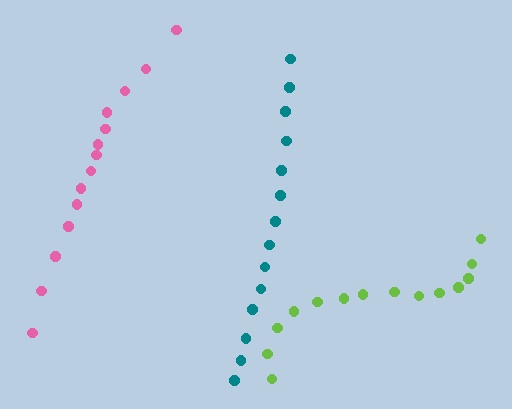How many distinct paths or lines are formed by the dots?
There are 3 distinct paths.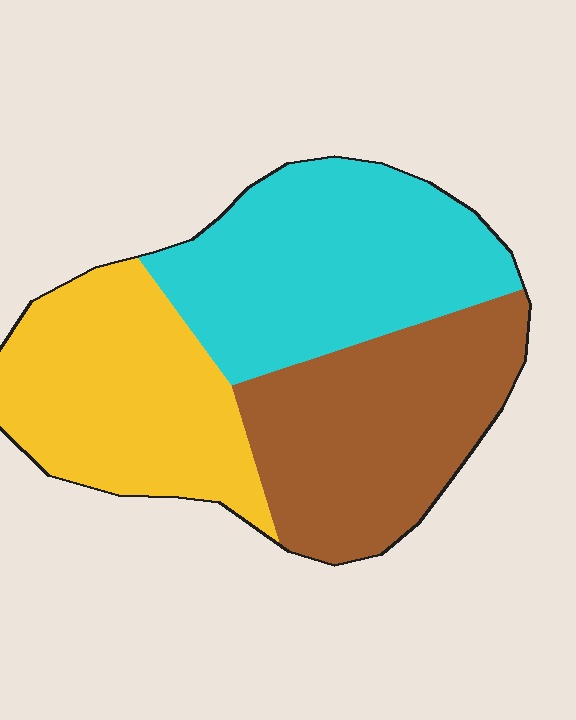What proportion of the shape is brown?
Brown covers around 35% of the shape.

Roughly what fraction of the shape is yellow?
Yellow takes up between a sixth and a third of the shape.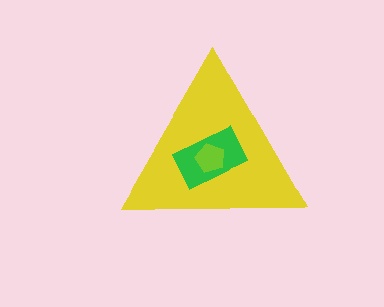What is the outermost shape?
The yellow triangle.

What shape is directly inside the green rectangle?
The lime pentagon.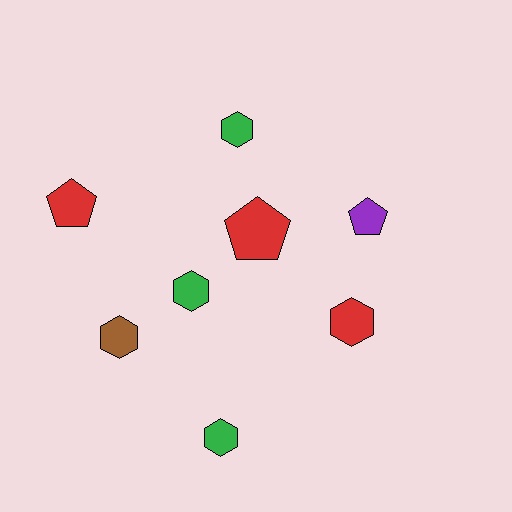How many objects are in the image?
There are 8 objects.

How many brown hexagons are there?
There is 1 brown hexagon.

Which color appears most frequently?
Red, with 3 objects.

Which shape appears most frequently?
Hexagon, with 5 objects.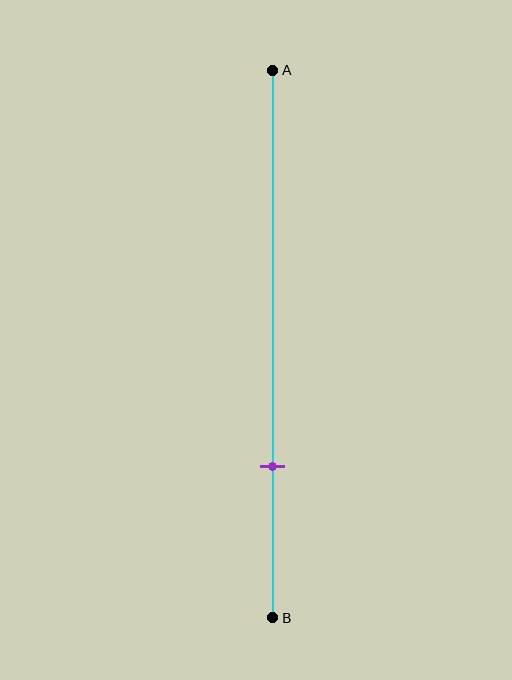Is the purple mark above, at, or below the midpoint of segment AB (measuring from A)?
The purple mark is below the midpoint of segment AB.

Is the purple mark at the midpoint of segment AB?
No, the mark is at about 70% from A, not at the 50% midpoint.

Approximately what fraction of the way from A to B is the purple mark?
The purple mark is approximately 70% of the way from A to B.